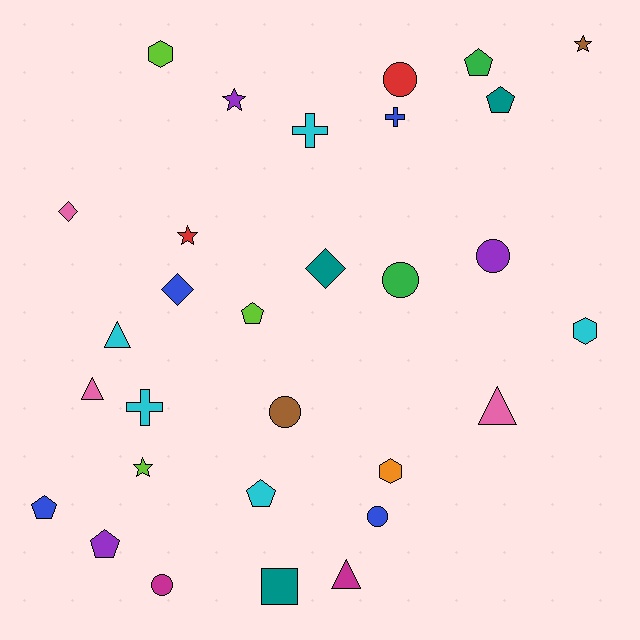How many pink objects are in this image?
There are 3 pink objects.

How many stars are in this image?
There are 4 stars.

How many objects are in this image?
There are 30 objects.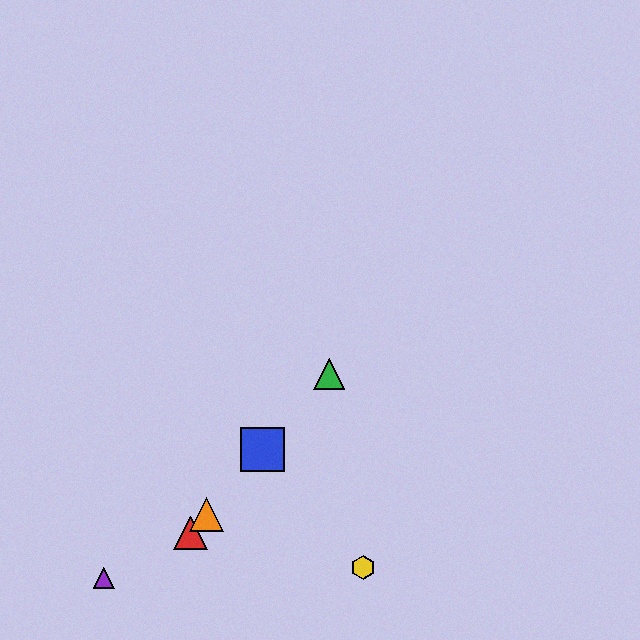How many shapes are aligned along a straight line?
4 shapes (the red triangle, the blue square, the green triangle, the orange triangle) are aligned along a straight line.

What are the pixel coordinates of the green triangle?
The green triangle is at (329, 374).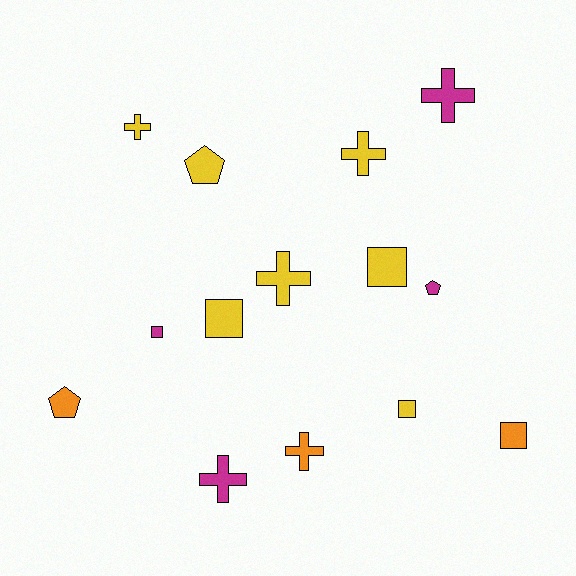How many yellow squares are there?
There are 3 yellow squares.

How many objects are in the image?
There are 14 objects.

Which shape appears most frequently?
Cross, with 6 objects.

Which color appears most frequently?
Yellow, with 7 objects.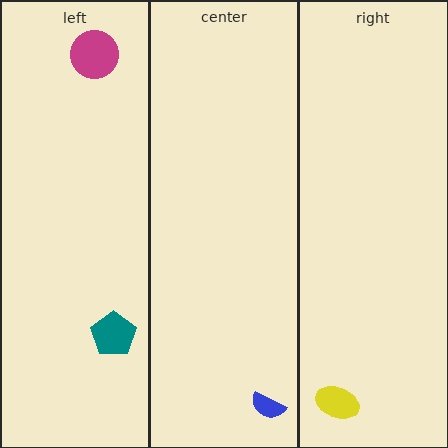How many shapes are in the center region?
1.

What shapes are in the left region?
The teal pentagon, the magenta circle.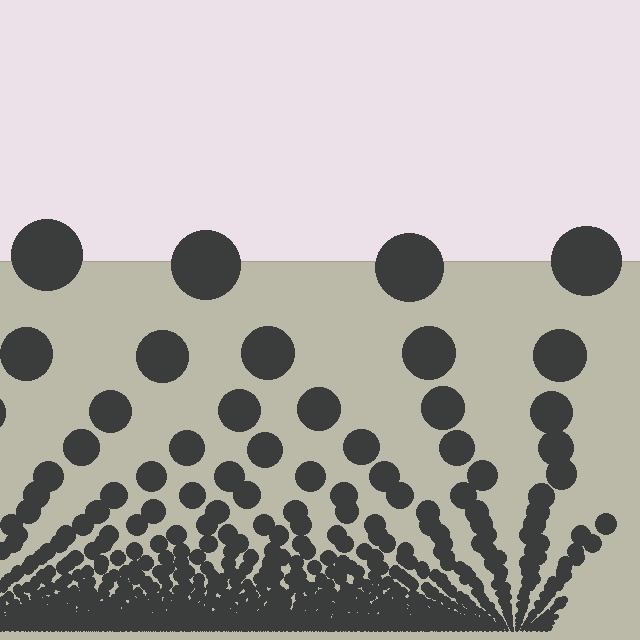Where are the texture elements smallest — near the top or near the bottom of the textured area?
Near the bottom.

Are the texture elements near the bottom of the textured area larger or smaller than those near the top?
Smaller. The gradient is inverted — elements near the bottom are smaller and denser.